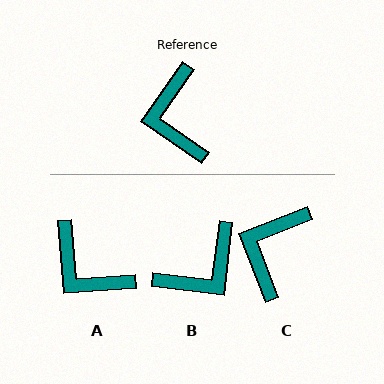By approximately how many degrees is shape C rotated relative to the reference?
Approximately 34 degrees clockwise.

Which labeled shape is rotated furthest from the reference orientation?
B, about 118 degrees away.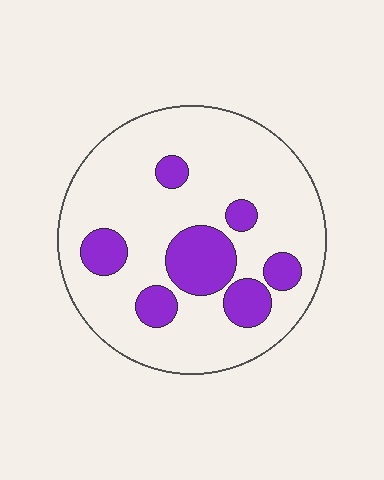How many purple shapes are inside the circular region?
7.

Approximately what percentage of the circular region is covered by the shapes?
Approximately 20%.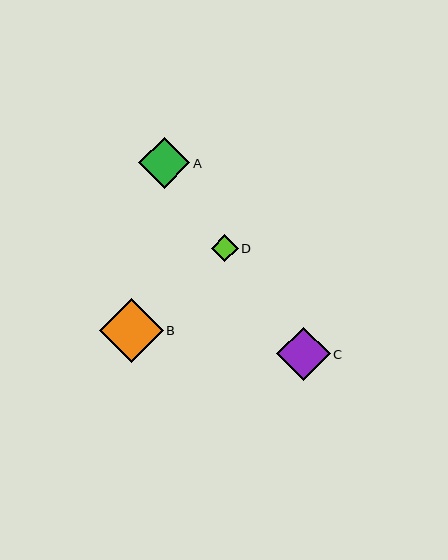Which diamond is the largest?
Diamond B is the largest with a size of approximately 63 pixels.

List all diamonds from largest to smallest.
From largest to smallest: B, C, A, D.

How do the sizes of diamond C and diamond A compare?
Diamond C and diamond A are approximately the same size.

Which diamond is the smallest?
Diamond D is the smallest with a size of approximately 27 pixels.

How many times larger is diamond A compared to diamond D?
Diamond A is approximately 1.9 times the size of diamond D.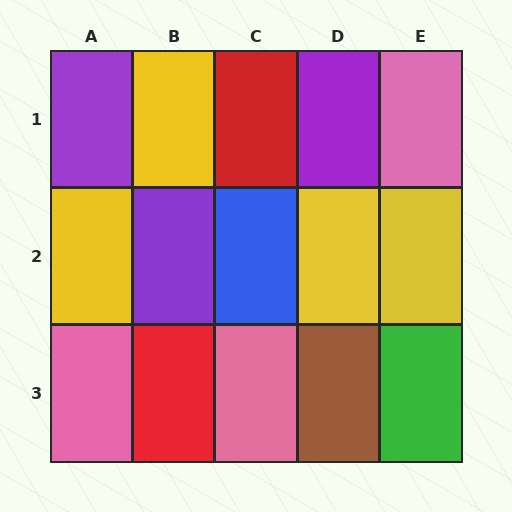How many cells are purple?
3 cells are purple.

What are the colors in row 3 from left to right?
Pink, red, pink, brown, green.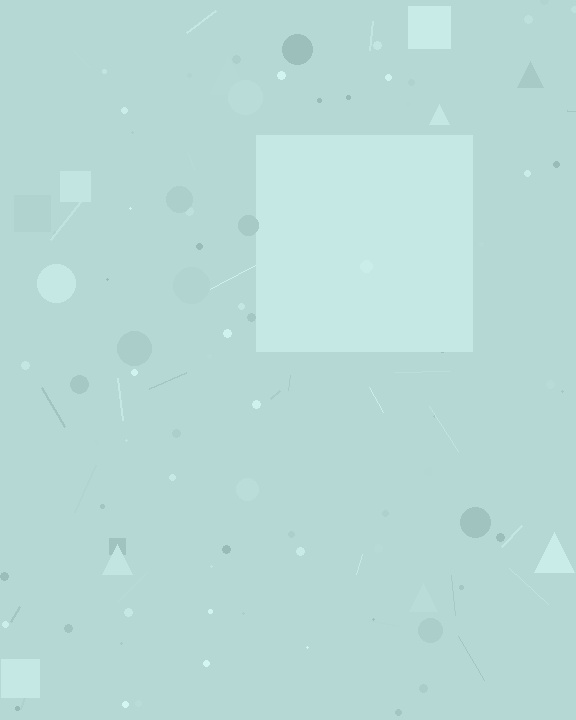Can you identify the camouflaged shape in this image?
The camouflaged shape is a square.